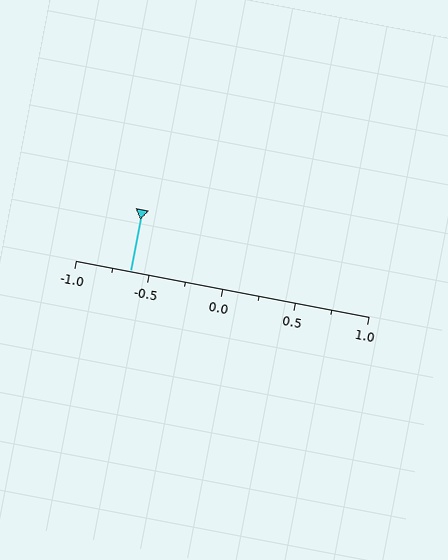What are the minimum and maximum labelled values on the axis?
The axis runs from -1.0 to 1.0.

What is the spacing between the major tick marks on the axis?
The major ticks are spaced 0.5 apart.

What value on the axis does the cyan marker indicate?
The marker indicates approximately -0.62.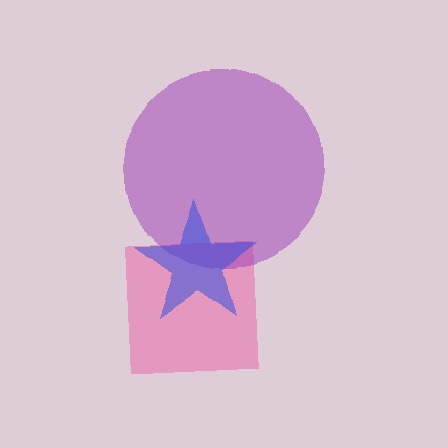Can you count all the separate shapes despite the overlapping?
Yes, there are 3 separate shapes.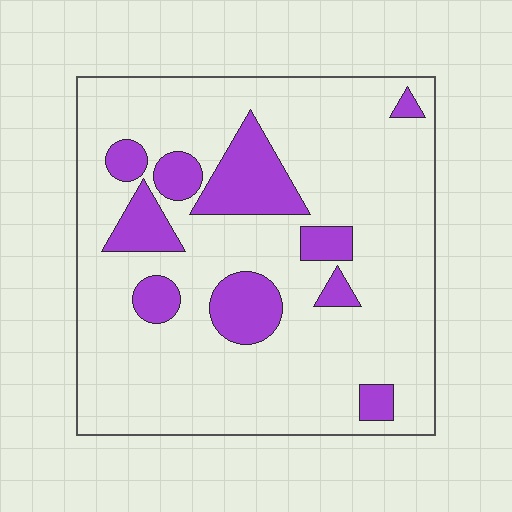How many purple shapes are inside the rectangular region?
10.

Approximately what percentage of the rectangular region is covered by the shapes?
Approximately 20%.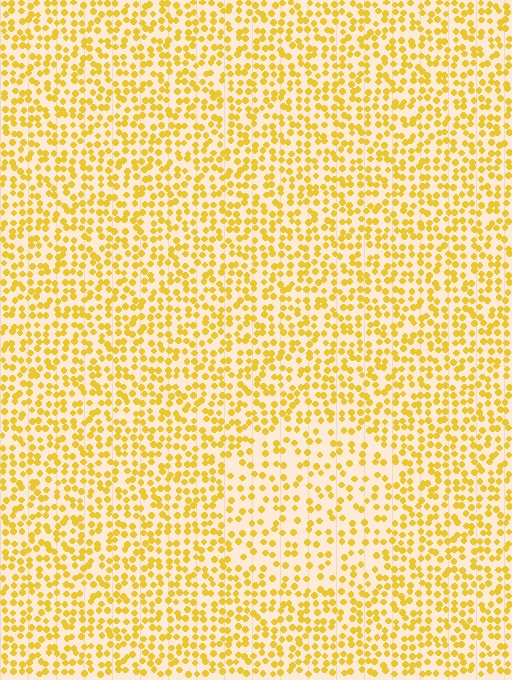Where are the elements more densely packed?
The elements are more densely packed outside the circle boundary.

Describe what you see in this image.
The image contains small yellow elements arranged at two different densities. A circle-shaped region is visible where the elements are less densely packed than the surrounding area.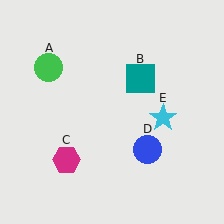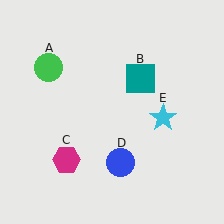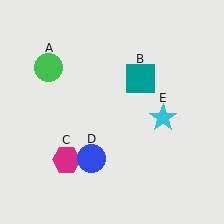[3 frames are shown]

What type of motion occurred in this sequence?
The blue circle (object D) rotated clockwise around the center of the scene.